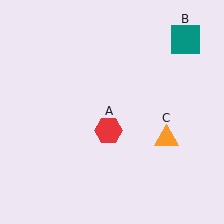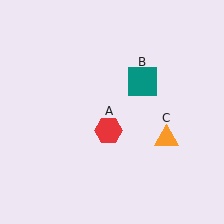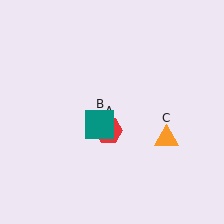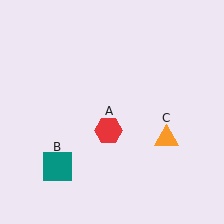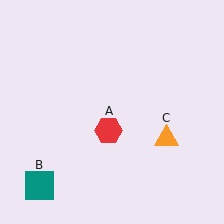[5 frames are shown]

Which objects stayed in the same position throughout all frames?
Red hexagon (object A) and orange triangle (object C) remained stationary.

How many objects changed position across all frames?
1 object changed position: teal square (object B).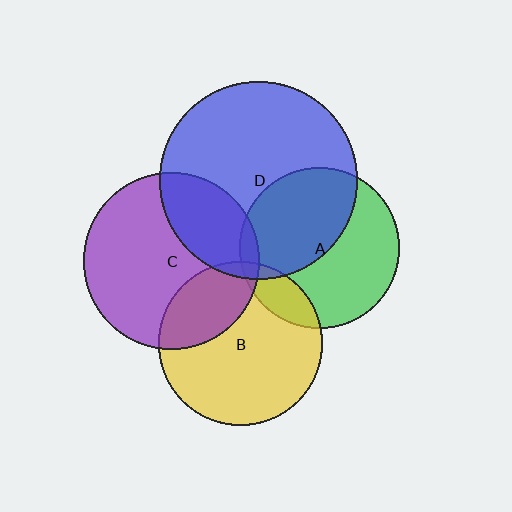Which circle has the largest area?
Circle D (blue).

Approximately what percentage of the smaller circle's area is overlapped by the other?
Approximately 25%.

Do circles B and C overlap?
Yes.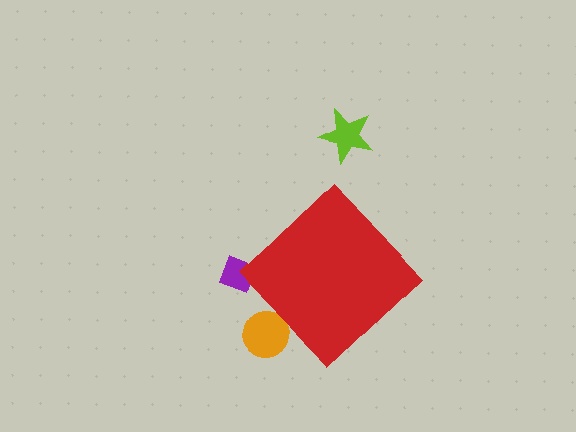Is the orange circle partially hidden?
Yes, the orange circle is partially hidden behind the red diamond.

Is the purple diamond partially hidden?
Yes, the purple diamond is partially hidden behind the red diamond.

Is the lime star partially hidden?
No, the lime star is fully visible.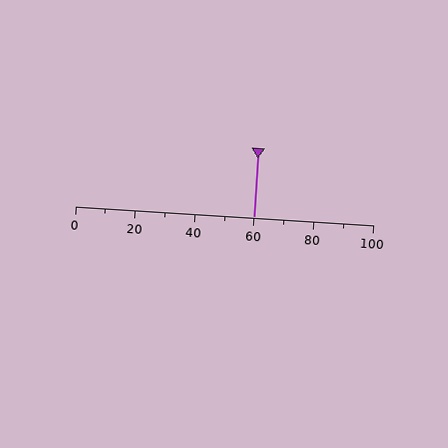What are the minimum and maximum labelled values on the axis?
The axis runs from 0 to 100.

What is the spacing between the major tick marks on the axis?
The major ticks are spaced 20 apart.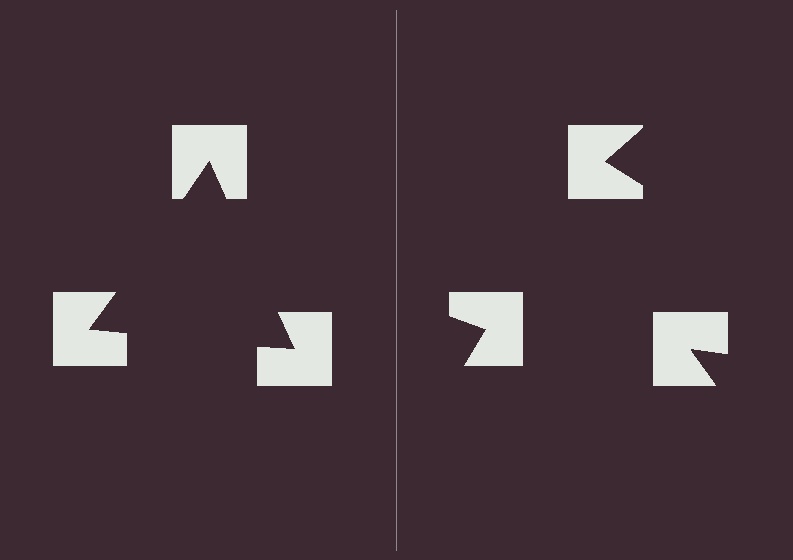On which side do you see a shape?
An illusory triangle appears on the left side. On the right side the wedge cuts are rotated, so no coherent shape forms.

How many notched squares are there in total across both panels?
6 — 3 on each side.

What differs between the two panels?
The notched squares are positioned identically on both sides; only the wedge orientations differ. On the left they align to a triangle; on the right they are misaligned.